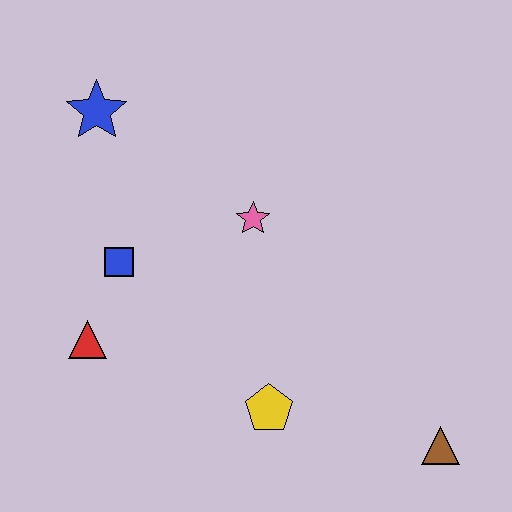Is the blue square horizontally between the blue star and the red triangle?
No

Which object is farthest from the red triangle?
The brown triangle is farthest from the red triangle.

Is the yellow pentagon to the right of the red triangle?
Yes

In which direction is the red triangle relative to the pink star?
The red triangle is to the left of the pink star.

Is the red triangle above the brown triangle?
Yes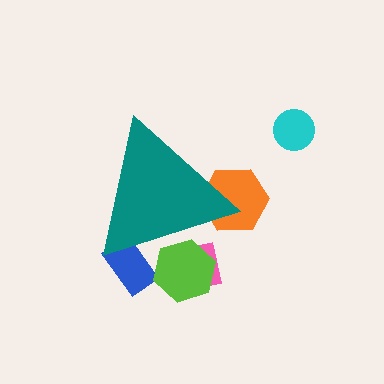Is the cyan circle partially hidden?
No, the cyan circle is fully visible.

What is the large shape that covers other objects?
A teal triangle.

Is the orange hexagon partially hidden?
Yes, the orange hexagon is partially hidden behind the teal triangle.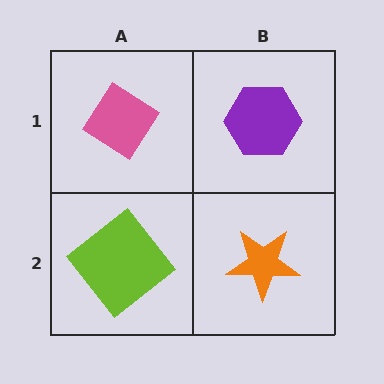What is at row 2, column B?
An orange star.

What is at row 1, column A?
A pink diamond.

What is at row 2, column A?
A lime diamond.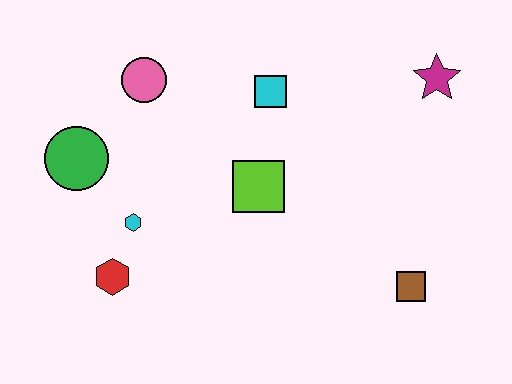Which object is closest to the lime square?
The cyan square is closest to the lime square.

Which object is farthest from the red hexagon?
The magenta star is farthest from the red hexagon.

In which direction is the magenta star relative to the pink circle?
The magenta star is to the right of the pink circle.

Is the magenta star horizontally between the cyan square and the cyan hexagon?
No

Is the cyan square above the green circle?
Yes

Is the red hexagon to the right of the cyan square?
No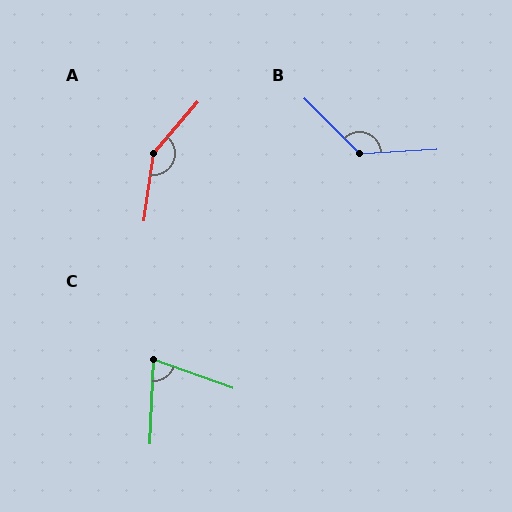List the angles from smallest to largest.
C (72°), B (132°), A (147°).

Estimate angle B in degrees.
Approximately 132 degrees.